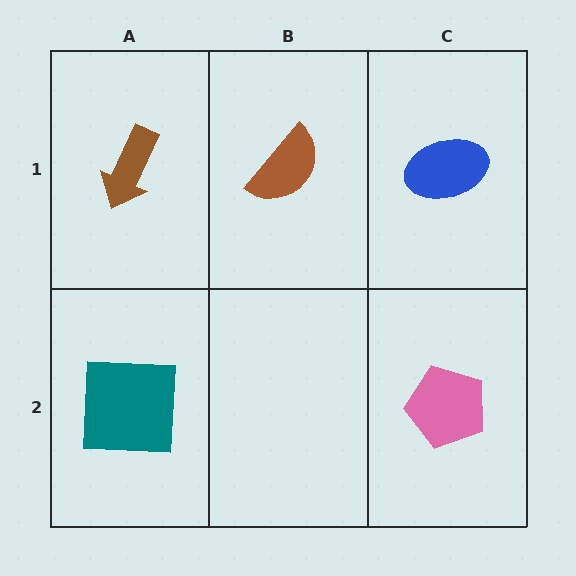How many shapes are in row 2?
2 shapes.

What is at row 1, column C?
A blue ellipse.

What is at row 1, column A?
A brown arrow.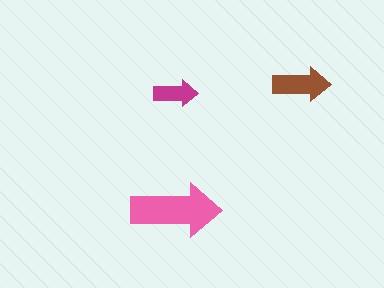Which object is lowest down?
The pink arrow is bottommost.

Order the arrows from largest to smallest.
the pink one, the brown one, the magenta one.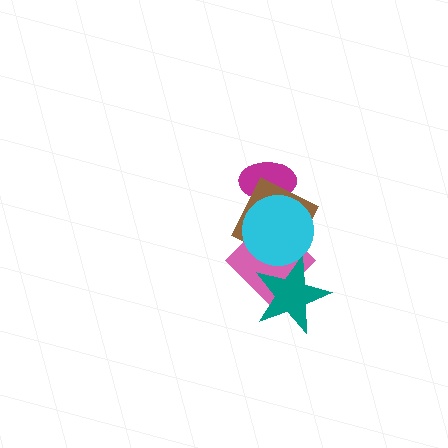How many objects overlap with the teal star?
3 objects overlap with the teal star.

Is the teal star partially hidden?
Yes, it is partially covered by another shape.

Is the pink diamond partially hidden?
Yes, it is partially covered by another shape.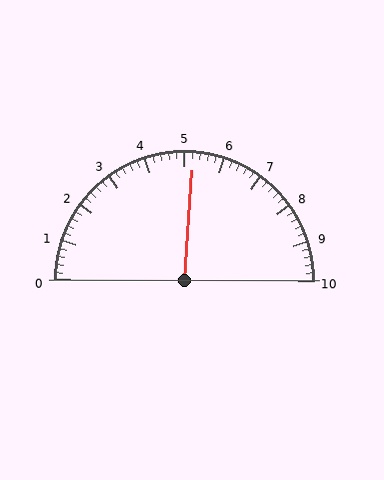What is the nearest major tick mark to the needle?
The nearest major tick mark is 5.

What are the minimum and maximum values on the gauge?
The gauge ranges from 0 to 10.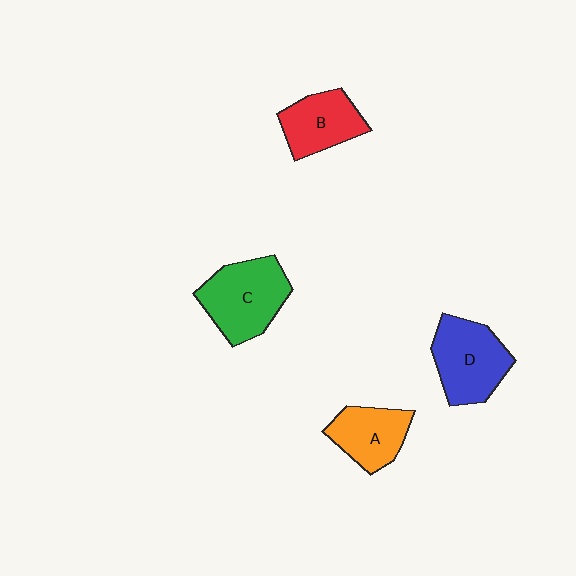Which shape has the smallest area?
Shape A (orange).